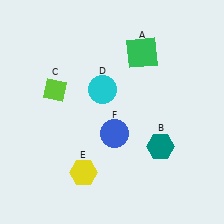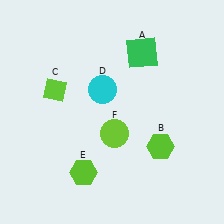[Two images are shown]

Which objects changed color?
B changed from teal to lime. E changed from yellow to lime. F changed from blue to lime.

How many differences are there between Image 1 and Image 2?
There are 3 differences between the two images.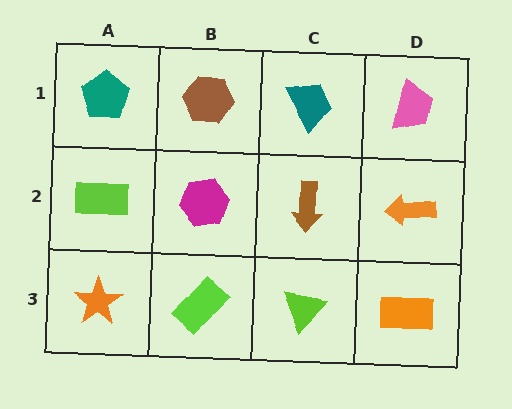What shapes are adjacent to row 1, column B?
A magenta hexagon (row 2, column B), a teal pentagon (row 1, column A), a teal trapezoid (row 1, column C).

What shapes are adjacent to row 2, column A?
A teal pentagon (row 1, column A), an orange star (row 3, column A), a magenta hexagon (row 2, column B).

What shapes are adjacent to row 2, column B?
A brown hexagon (row 1, column B), a lime rectangle (row 3, column B), a lime rectangle (row 2, column A), a brown arrow (row 2, column C).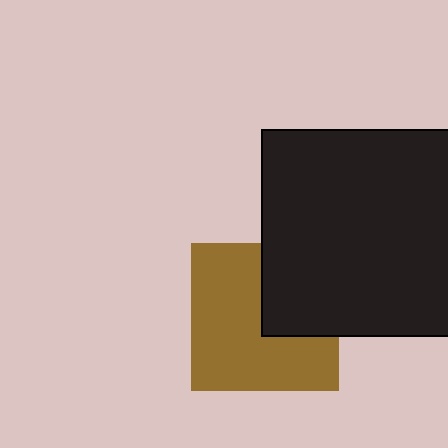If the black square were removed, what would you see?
You would see the complete brown square.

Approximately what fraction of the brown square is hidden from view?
Roughly 33% of the brown square is hidden behind the black square.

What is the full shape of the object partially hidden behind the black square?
The partially hidden object is a brown square.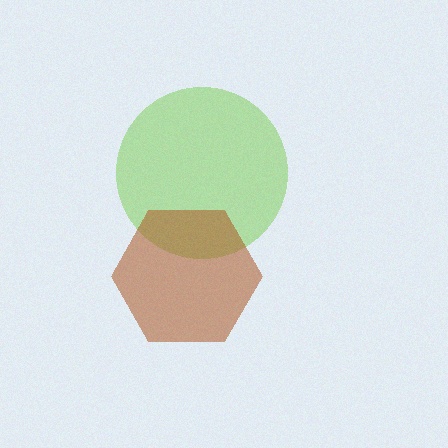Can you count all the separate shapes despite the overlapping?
Yes, there are 2 separate shapes.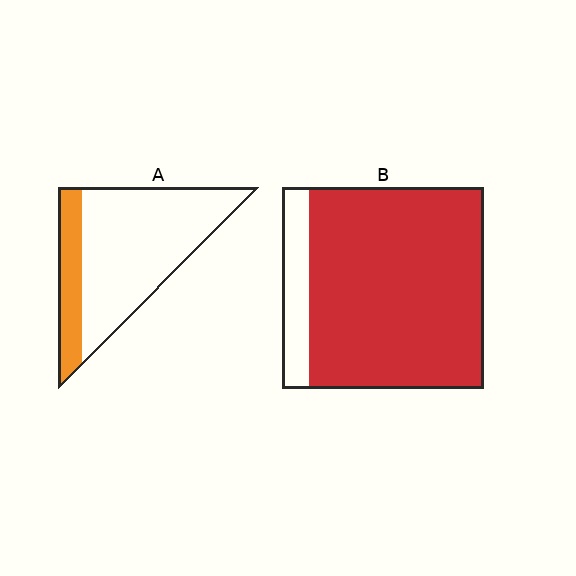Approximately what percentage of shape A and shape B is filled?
A is approximately 20% and B is approximately 85%.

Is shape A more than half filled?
No.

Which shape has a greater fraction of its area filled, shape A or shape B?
Shape B.